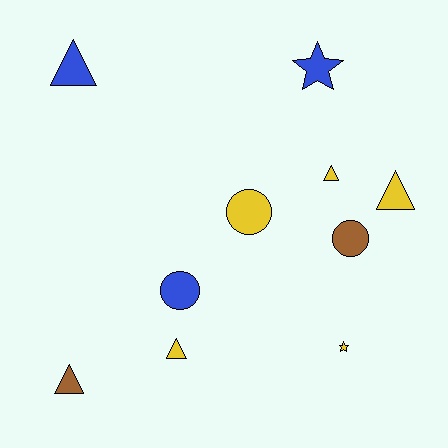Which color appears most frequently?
Yellow, with 5 objects.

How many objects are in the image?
There are 10 objects.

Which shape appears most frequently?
Triangle, with 5 objects.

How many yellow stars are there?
There is 1 yellow star.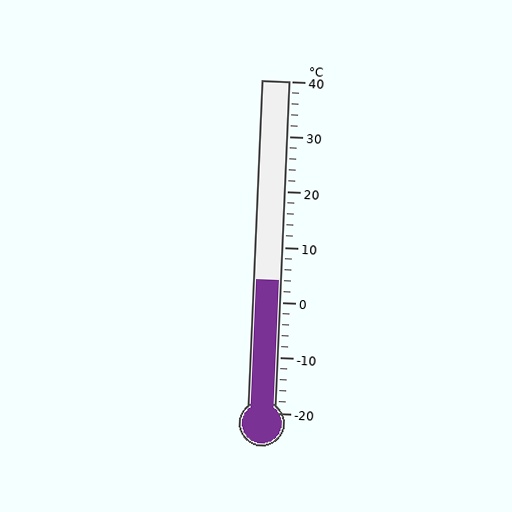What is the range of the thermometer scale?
The thermometer scale ranges from -20°C to 40°C.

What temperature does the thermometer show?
The thermometer shows approximately 4°C.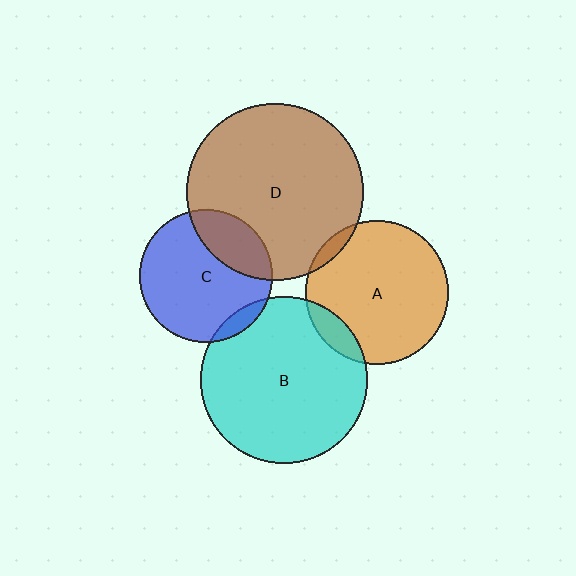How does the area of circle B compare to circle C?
Approximately 1.6 times.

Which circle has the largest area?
Circle D (brown).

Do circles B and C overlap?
Yes.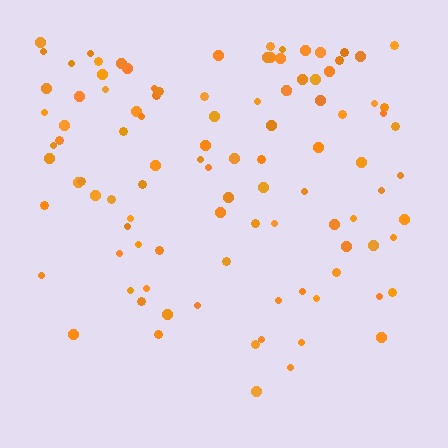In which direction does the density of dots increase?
From bottom to top, with the top side densest.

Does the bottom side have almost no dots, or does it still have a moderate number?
Still a moderate number, just noticeably fewer than the top.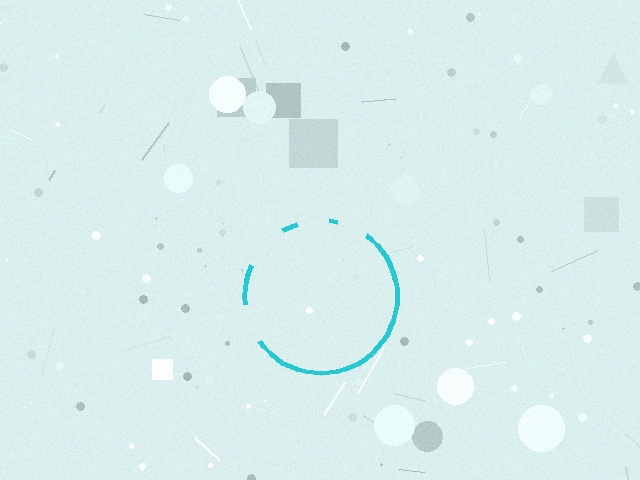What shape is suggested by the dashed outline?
The dashed outline suggests a circle.